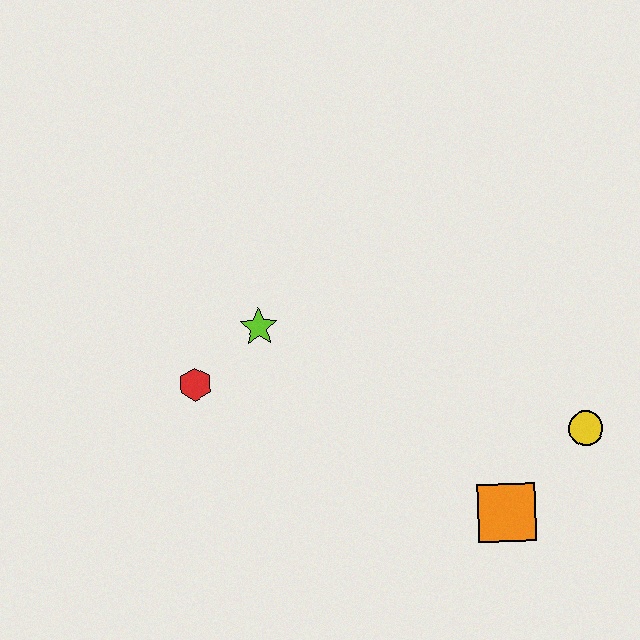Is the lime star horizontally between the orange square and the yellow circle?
No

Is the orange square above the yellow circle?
No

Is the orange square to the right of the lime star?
Yes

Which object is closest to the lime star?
The red hexagon is closest to the lime star.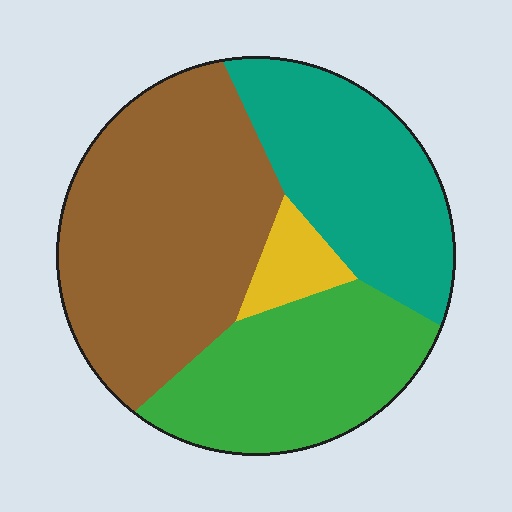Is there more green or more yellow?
Green.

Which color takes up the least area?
Yellow, at roughly 5%.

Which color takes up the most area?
Brown, at roughly 40%.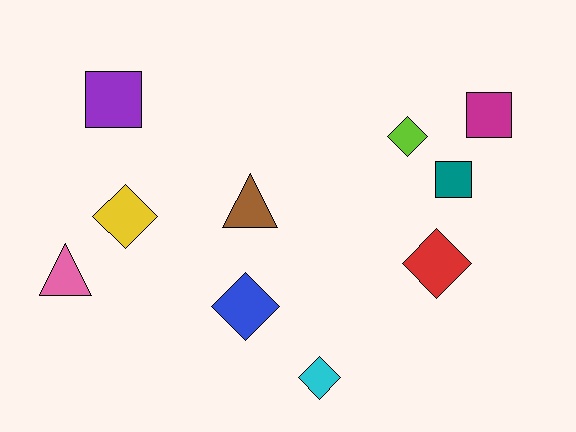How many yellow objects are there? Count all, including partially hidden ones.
There is 1 yellow object.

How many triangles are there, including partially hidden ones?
There are 2 triangles.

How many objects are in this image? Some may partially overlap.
There are 10 objects.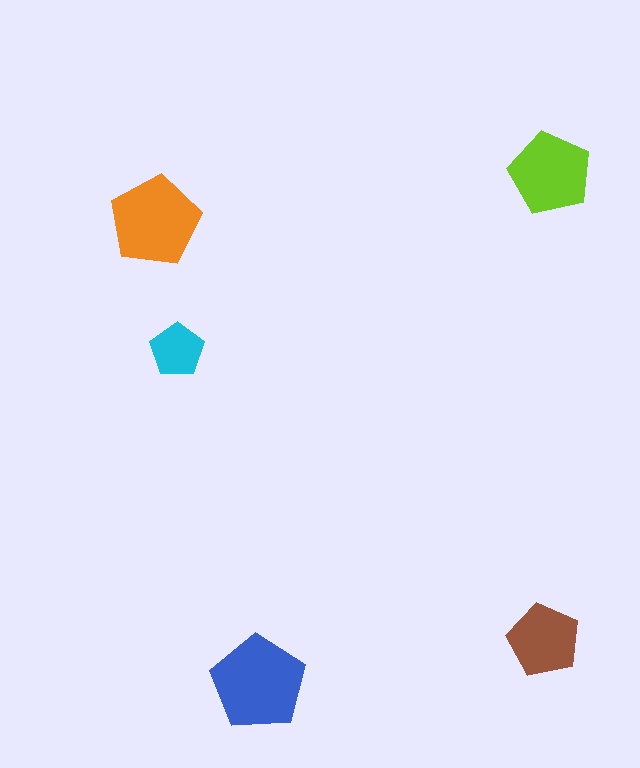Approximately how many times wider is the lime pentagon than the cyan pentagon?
About 1.5 times wider.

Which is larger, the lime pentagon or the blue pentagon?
The blue one.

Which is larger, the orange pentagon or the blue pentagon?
The blue one.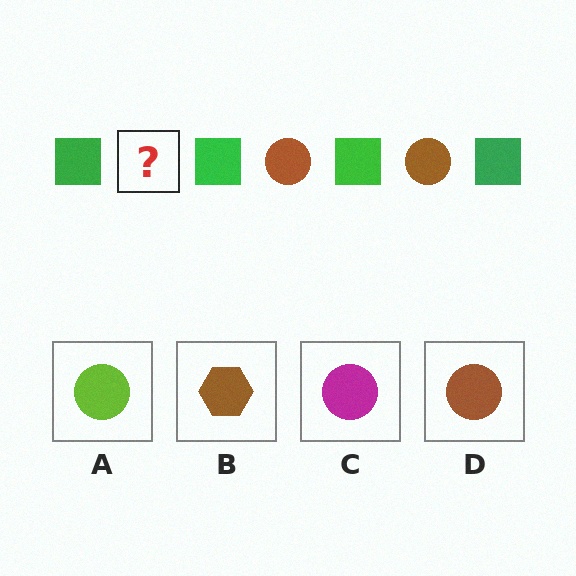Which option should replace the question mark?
Option D.